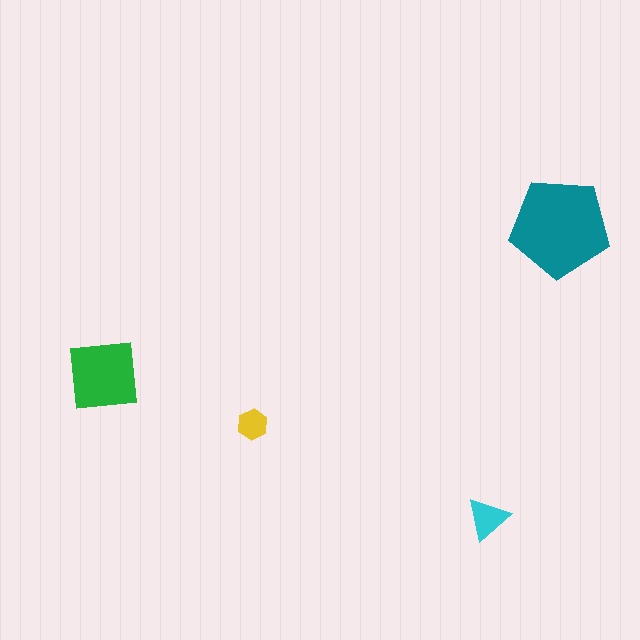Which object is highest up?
The teal pentagon is topmost.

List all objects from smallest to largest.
The yellow hexagon, the cyan triangle, the green square, the teal pentagon.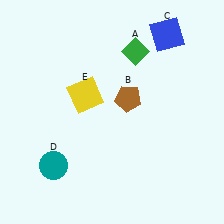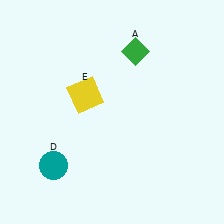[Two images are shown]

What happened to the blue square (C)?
The blue square (C) was removed in Image 2. It was in the top-right area of Image 1.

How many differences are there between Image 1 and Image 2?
There are 2 differences between the two images.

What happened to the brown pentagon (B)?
The brown pentagon (B) was removed in Image 2. It was in the top-right area of Image 1.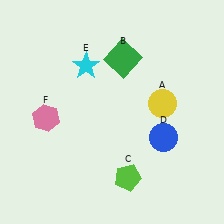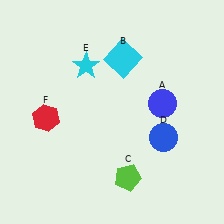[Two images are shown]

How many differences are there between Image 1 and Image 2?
There are 3 differences between the two images.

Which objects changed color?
A changed from yellow to blue. B changed from green to cyan. F changed from pink to red.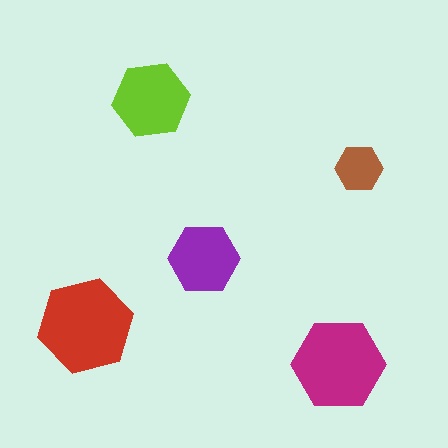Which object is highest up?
The lime hexagon is topmost.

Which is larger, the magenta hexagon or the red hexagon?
The red one.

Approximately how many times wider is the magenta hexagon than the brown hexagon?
About 2 times wider.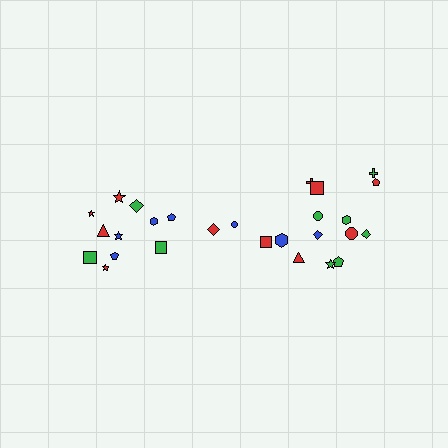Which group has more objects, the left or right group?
The right group.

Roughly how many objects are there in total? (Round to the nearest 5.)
Roughly 25 objects in total.